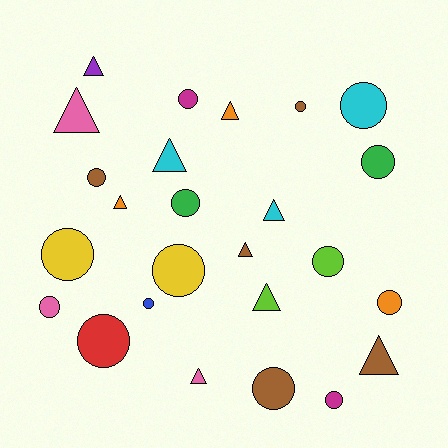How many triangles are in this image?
There are 10 triangles.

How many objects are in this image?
There are 25 objects.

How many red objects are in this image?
There is 1 red object.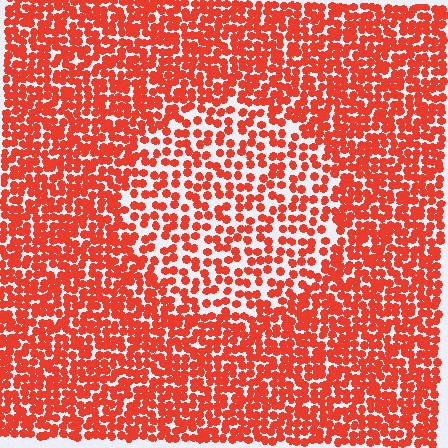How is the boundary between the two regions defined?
The boundary is defined by a change in element density (approximately 1.7x ratio). All elements are the same color, size, and shape.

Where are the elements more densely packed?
The elements are more densely packed outside the circle boundary.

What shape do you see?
I see a circle.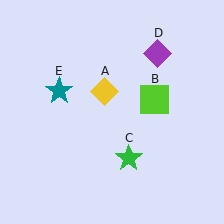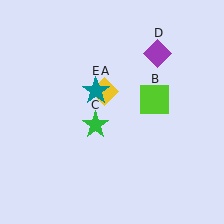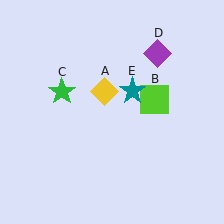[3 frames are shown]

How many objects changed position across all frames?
2 objects changed position: green star (object C), teal star (object E).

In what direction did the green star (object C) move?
The green star (object C) moved up and to the left.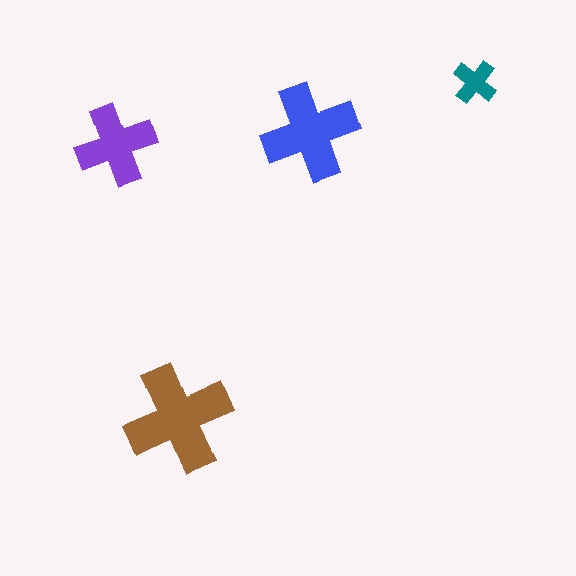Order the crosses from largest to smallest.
the brown one, the blue one, the purple one, the teal one.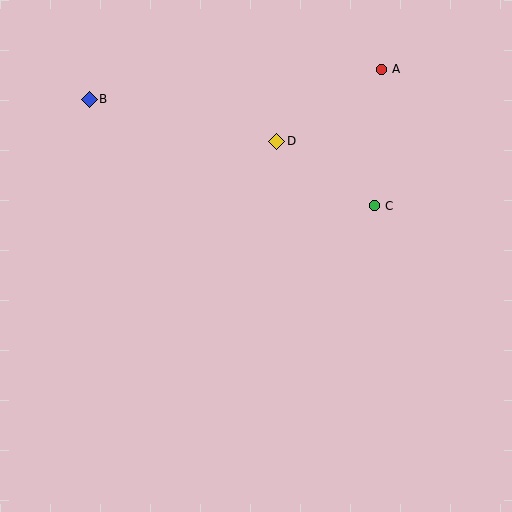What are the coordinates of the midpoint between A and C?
The midpoint between A and C is at (378, 138).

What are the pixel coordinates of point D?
Point D is at (277, 141).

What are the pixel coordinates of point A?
Point A is at (382, 69).